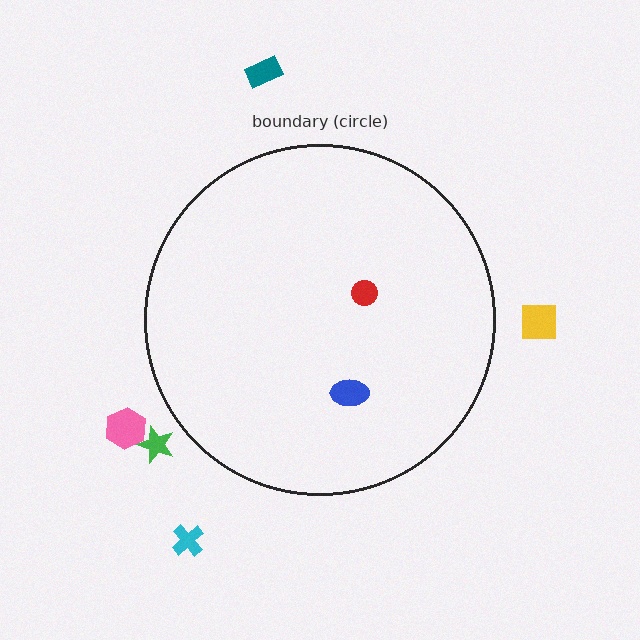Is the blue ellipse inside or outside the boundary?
Inside.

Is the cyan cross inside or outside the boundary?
Outside.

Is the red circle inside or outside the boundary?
Inside.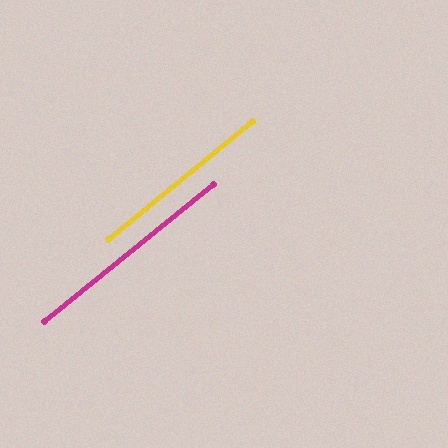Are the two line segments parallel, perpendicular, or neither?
Parallel — their directions differ by only 0.0°.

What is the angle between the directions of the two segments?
Approximately 0 degrees.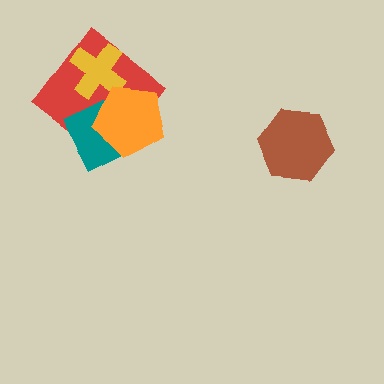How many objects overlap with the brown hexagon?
0 objects overlap with the brown hexagon.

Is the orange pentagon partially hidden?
No, no other shape covers it.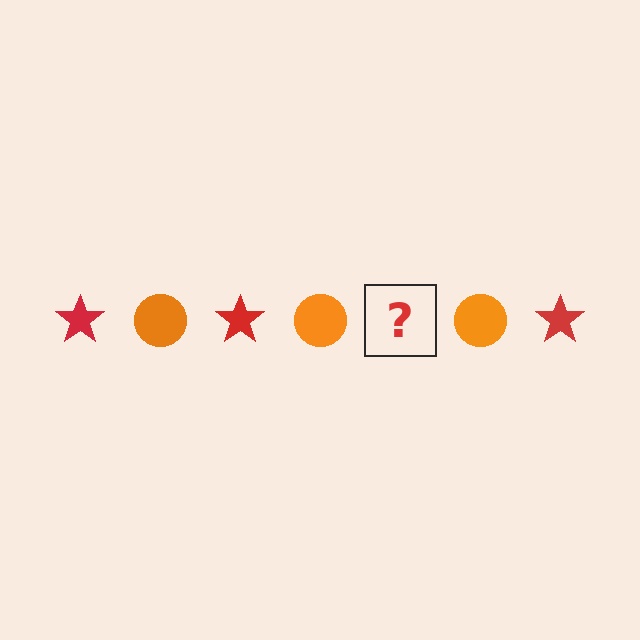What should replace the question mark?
The question mark should be replaced with a red star.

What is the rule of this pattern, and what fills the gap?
The rule is that the pattern alternates between red star and orange circle. The gap should be filled with a red star.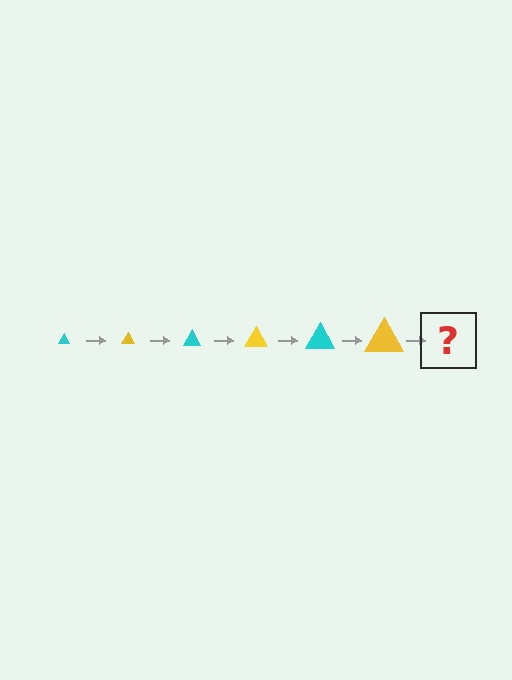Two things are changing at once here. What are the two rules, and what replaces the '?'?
The two rules are that the triangle grows larger each step and the color cycles through cyan and yellow. The '?' should be a cyan triangle, larger than the previous one.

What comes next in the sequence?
The next element should be a cyan triangle, larger than the previous one.